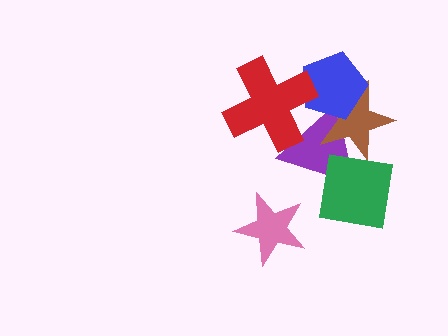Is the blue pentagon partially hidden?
Yes, it is partially covered by another shape.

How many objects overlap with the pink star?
0 objects overlap with the pink star.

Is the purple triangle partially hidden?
Yes, it is partially covered by another shape.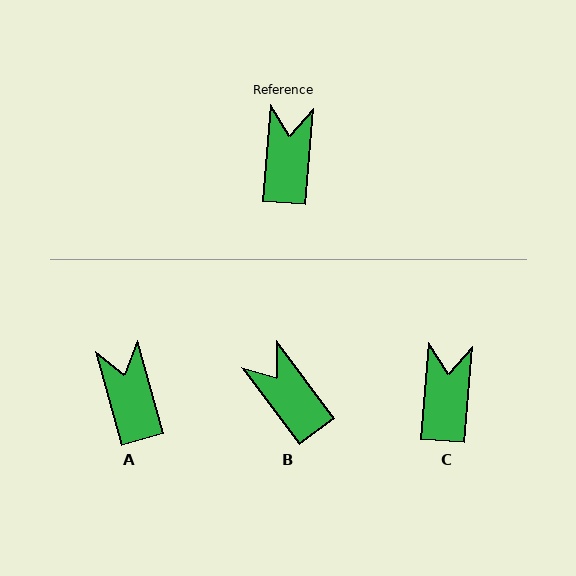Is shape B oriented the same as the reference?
No, it is off by about 42 degrees.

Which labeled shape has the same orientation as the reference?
C.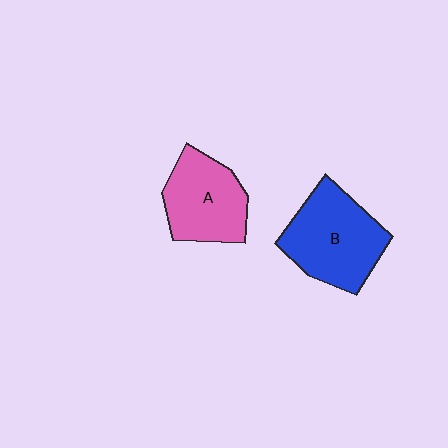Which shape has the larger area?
Shape B (blue).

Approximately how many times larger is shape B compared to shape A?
Approximately 1.2 times.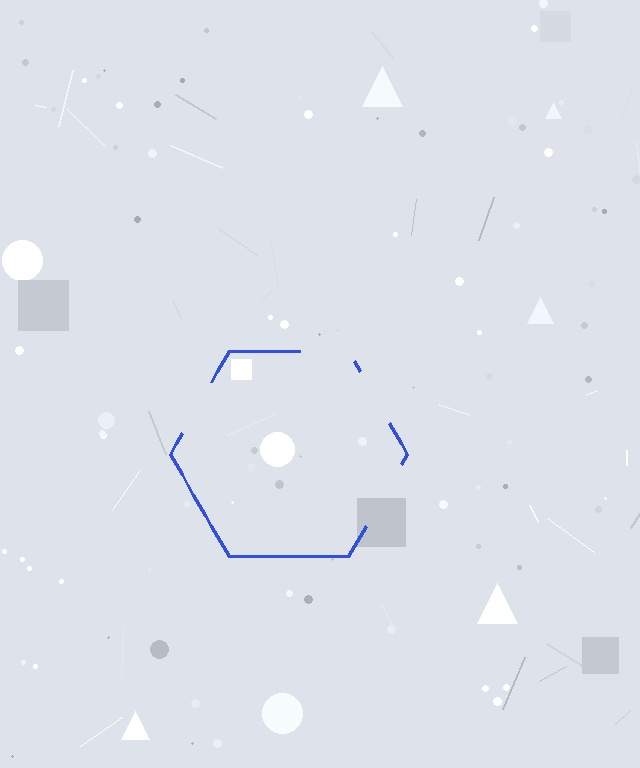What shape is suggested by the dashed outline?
The dashed outline suggests a hexagon.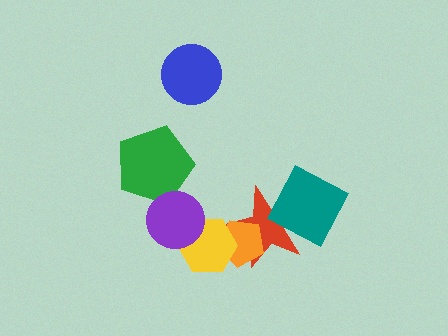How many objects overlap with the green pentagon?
1 object overlaps with the green pentagon.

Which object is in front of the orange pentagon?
The yellow hexagon is in front of the orange pentagon.